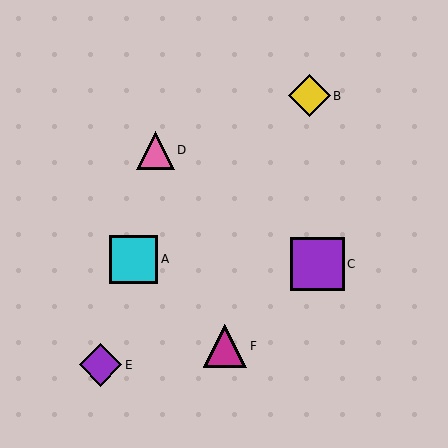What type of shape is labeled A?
Shape A is a cyan square.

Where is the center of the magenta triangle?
The center of the magenta triangle is at (225, 346).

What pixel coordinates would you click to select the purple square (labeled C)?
Click at (317, 264) to select the purple square C.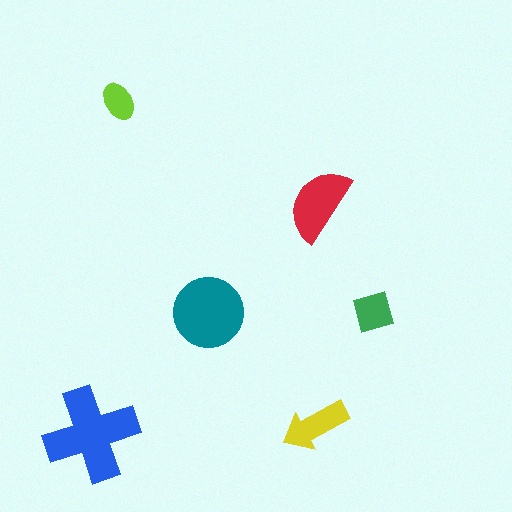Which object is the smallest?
The lime ellipse.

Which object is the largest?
The blue cross.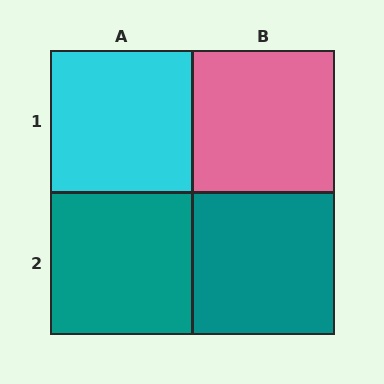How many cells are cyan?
1 cell is cyan.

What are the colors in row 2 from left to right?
Teal, teal.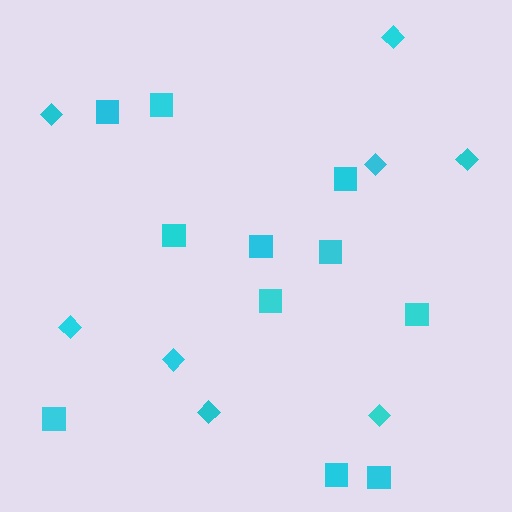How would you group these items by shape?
There are 2 groups: one group of diamonds (8) and one group of squares (11).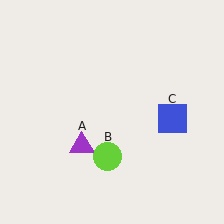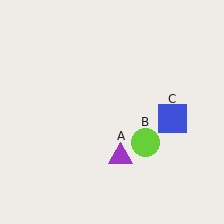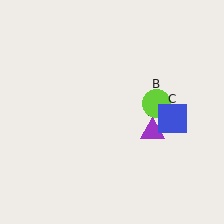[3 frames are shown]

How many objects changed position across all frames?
2 objects changed position: purple triangle (object A), lime circle (object B).